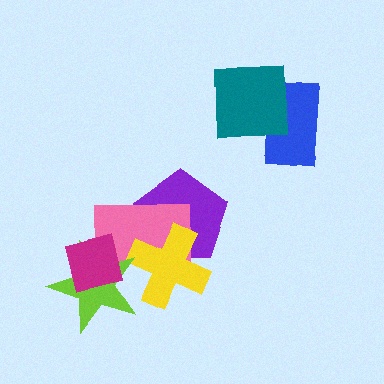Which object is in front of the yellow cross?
The lime star is in front of the yellow cross.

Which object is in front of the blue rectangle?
The teal square is in front of the blue rectangle.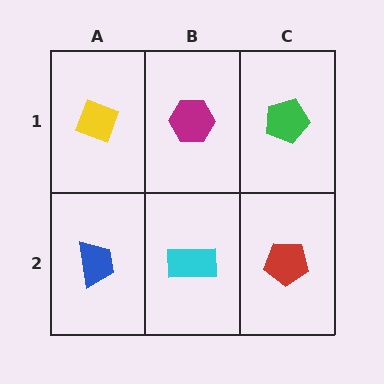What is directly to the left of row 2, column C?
A cyan rectangle.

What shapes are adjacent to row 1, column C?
A red pentagon (row 2, column C), a magenta hexagon (row 1, column B).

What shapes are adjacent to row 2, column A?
A yellow diamond (row 1, column A), a cyan rectangle (row 2, column B).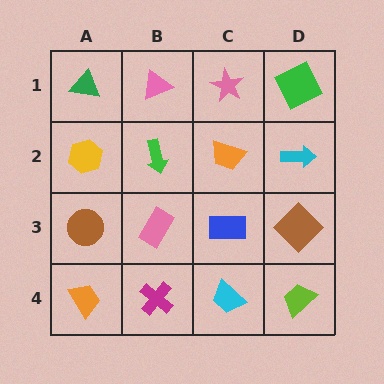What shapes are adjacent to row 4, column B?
A pink rectangle (row 3, column B), an orange trapezoid (row 4, column A), a cyan trapezoid (row 4, column C).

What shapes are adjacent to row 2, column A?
A green triangle (row 1, column A), a brown circle (row 3, column A), a green arrow (row 2, column B).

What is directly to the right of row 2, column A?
A green arrow.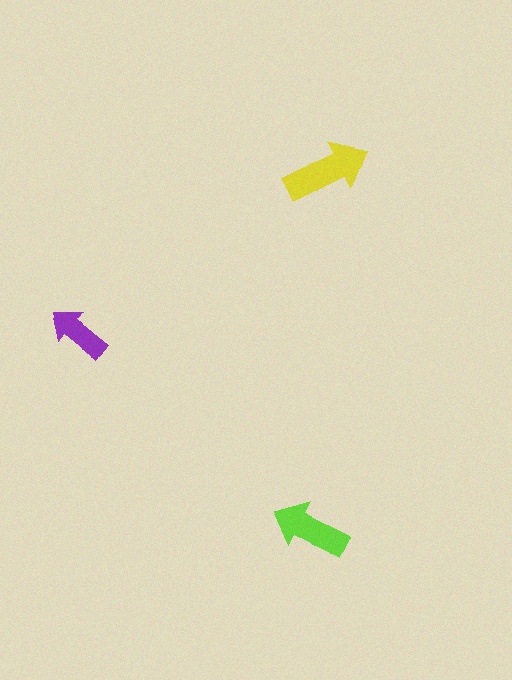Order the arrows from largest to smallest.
the yellow one, the lime one, the purple one.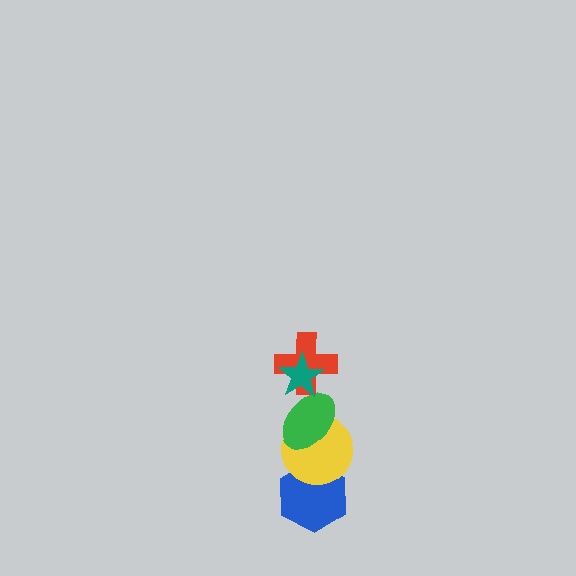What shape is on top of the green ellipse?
The red cross is on top of the green ellipse.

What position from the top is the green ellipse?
The green ellipse is 3rd from the top.